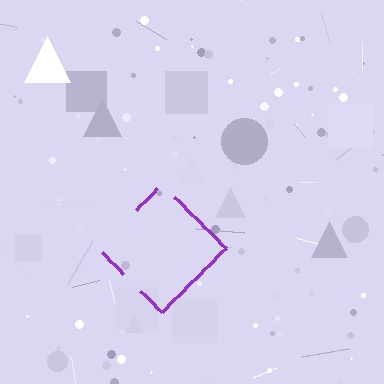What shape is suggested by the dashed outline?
The dashed outline suggests a diamond.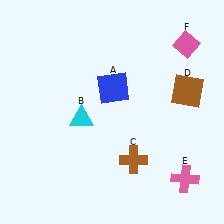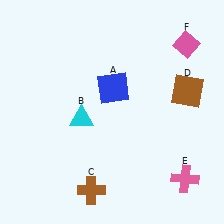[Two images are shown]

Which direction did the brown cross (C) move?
The brown cross (C) moved left.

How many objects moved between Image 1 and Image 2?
1 object moved between the two images.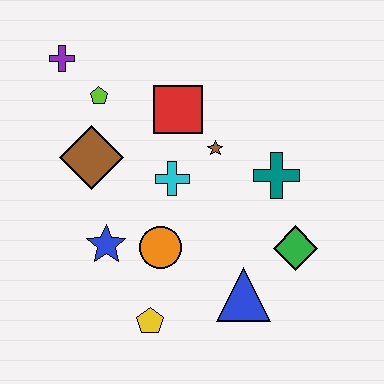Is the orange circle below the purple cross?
Yes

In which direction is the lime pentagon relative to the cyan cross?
The lime pentagon is above the cyan cross.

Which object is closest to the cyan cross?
The brown star is closest to the cyan cross.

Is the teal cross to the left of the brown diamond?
No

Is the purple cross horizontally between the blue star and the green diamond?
No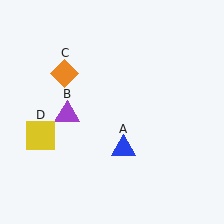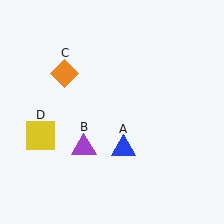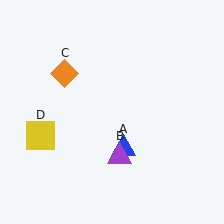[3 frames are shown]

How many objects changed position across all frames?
1 object changed position: purple triangle (object B).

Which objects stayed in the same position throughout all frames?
Blue triangle (object A) and orange diamond (object C) and yellow square (object D) remained stationary.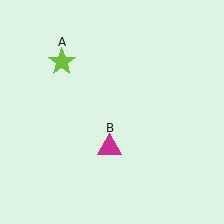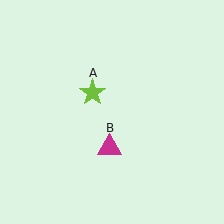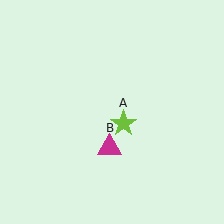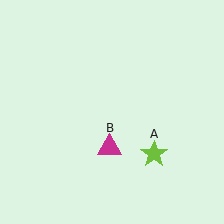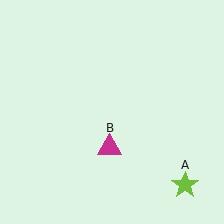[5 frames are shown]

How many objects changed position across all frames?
1 object changed position: lime star (object A).